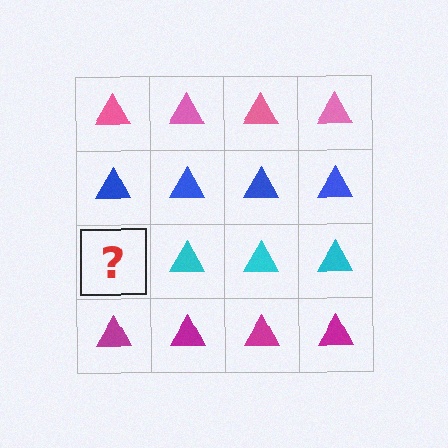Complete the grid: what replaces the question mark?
The question mark should be replaced with a cyan triangle.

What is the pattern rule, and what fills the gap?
The rule is that each row has a consistent color. The gap should be filled with a cyan triangle.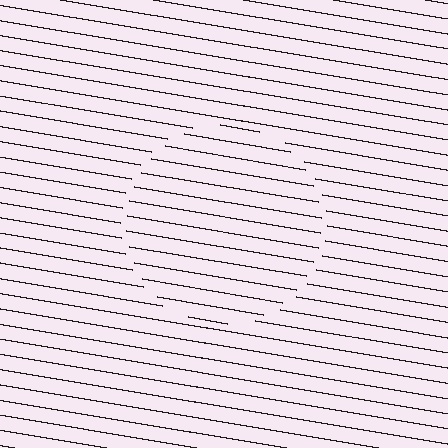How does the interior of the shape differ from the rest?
The interior of the shape contains the same grating, shifted by half a period — the contour is defined by the phase discontinuity where line-ends from the inner and outer gratings abut.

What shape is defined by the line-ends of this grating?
An illusory circle. The interior of the shape contains the same grating, shifted by half a period — the contour is defined by the phase discontinuity where line-ends from the inner and outer gratings abut.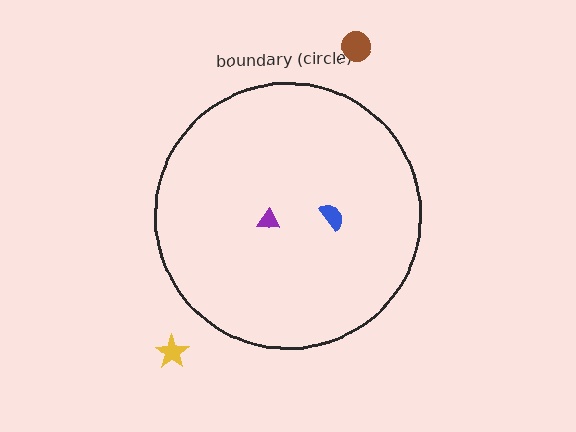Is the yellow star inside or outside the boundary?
Outside.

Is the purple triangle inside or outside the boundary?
Inside.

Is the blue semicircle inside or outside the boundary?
Inside.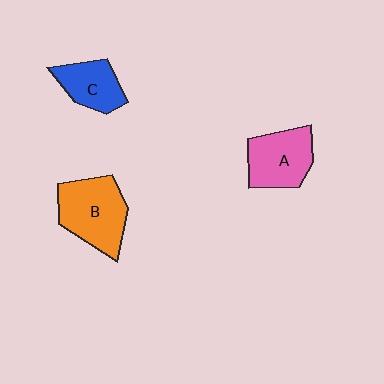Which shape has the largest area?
Shape B (orange).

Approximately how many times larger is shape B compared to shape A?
Approximately 1.2 times.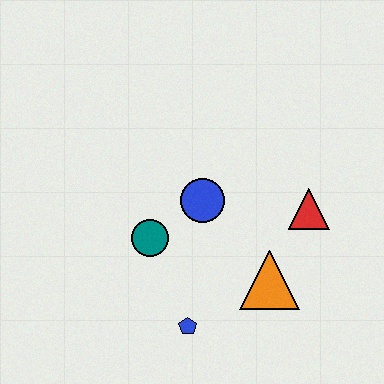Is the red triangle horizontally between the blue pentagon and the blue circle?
No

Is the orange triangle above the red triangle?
No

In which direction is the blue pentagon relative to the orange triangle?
The blue pentagon is to the left of the orange triangle.